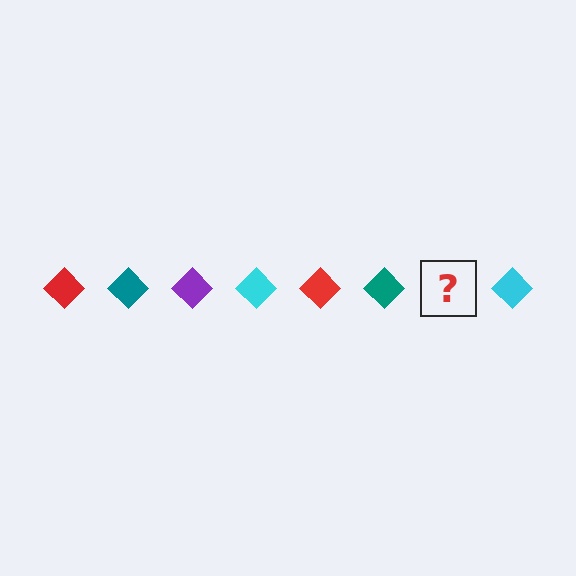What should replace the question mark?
The question mark should be replaced with a purple diamond.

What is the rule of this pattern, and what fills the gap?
The rule is that the pattern cycles through red, teal, purple, cyan diamonds. The gap should be filled with a purple diamond.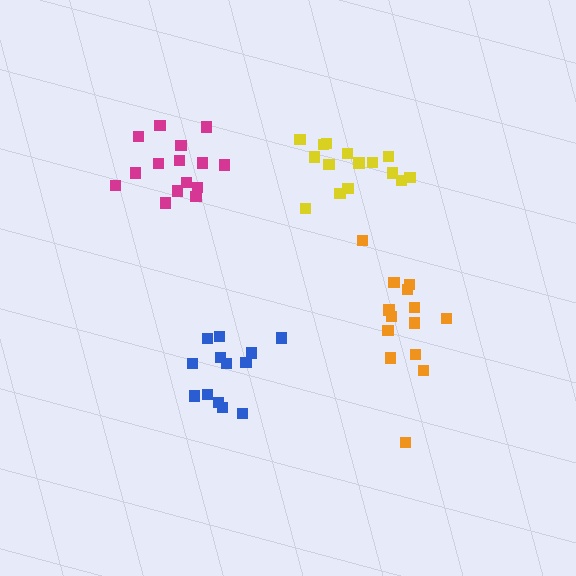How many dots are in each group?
Group 1: 15 dots, Group 2: 13 dots, Group 3: 14 dots, Group 4: 15 dots (57 total).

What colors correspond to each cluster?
The clusters are colored: yellow, blue, orange, magenta.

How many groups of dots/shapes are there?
There are 4 groups.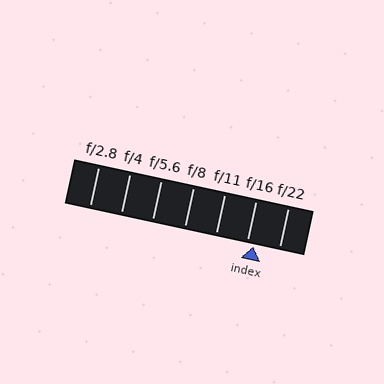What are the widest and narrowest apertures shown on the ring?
The widest aperture shown is f/2.8 and the narrowest is f/22.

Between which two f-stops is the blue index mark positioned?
The index mark is between f/16 and f/22.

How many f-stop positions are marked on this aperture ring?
There are 7 f-stop positions marked.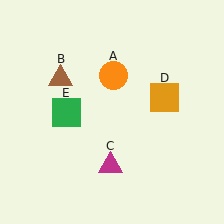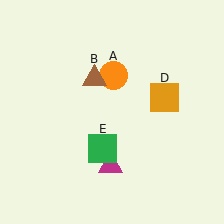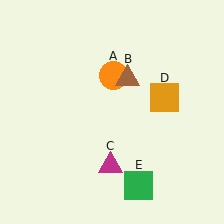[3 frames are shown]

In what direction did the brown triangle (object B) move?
The brown triangle (object B) moved right.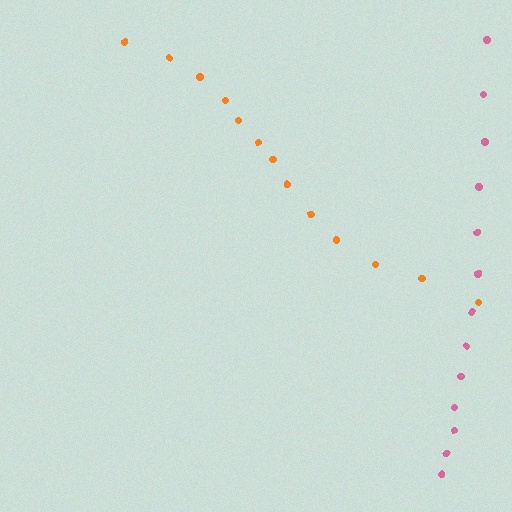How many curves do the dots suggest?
There are 2 distinct paths.